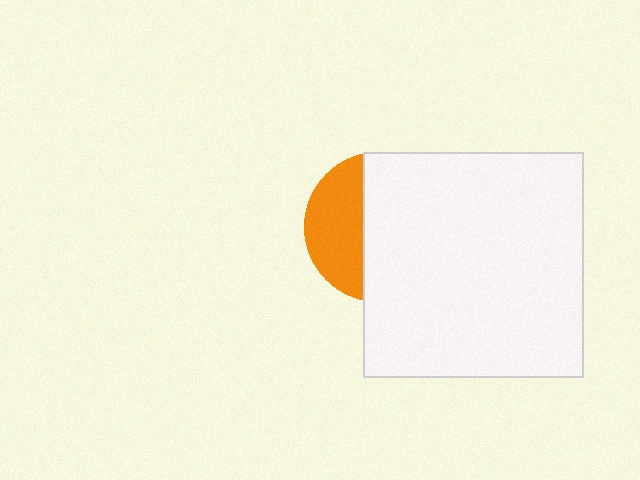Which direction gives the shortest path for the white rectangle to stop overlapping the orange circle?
Moving right gives the shortest separation.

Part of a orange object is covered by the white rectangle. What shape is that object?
It is a circle.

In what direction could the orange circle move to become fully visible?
The orange circle could move left. That would shift it out from behind the white rectangle entirely.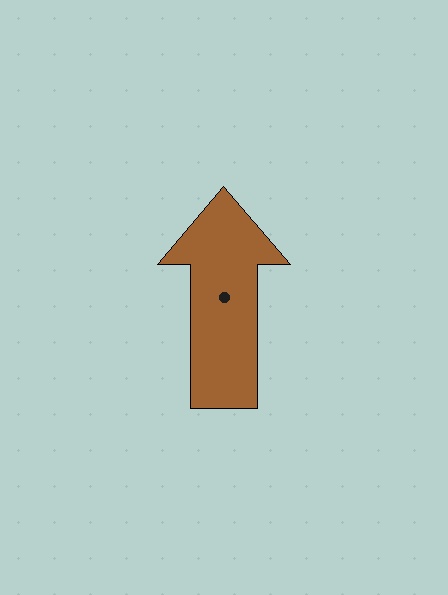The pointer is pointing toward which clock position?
Roughly 12 o'clock.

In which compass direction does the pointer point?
North.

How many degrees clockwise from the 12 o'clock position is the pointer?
Approximately 360 degrees.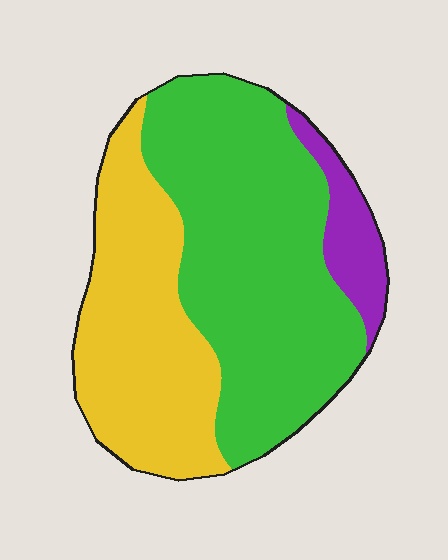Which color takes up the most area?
Green, at roughly 55%.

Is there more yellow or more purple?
Yellow.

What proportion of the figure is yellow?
Yellow covers 36% of the figure.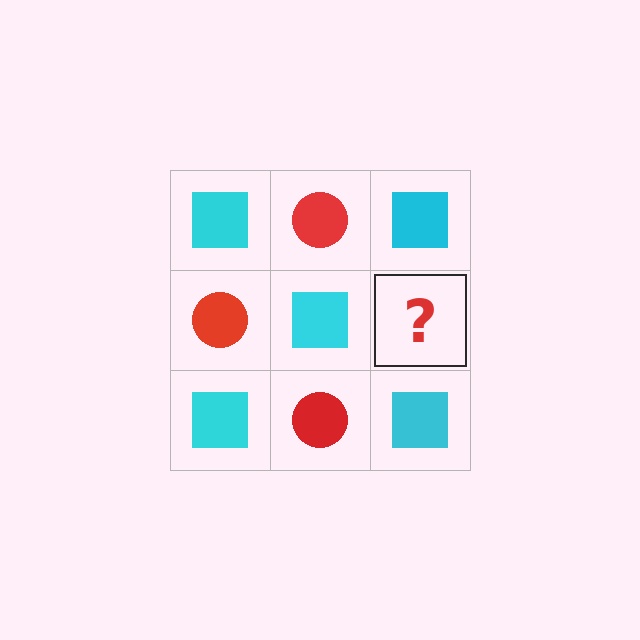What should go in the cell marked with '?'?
The missing cell should contain a red circle.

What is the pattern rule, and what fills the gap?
The rule is that it alternates cyan square and red circle in a checkerboard pattern. The gap should be filled with a red circle.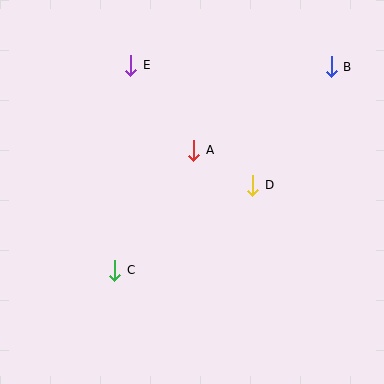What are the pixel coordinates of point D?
Point D is at (253, 185).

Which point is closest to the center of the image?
Point A at (194, 150) is closest to the center.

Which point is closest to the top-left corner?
Point E is closest to the top-left corner.